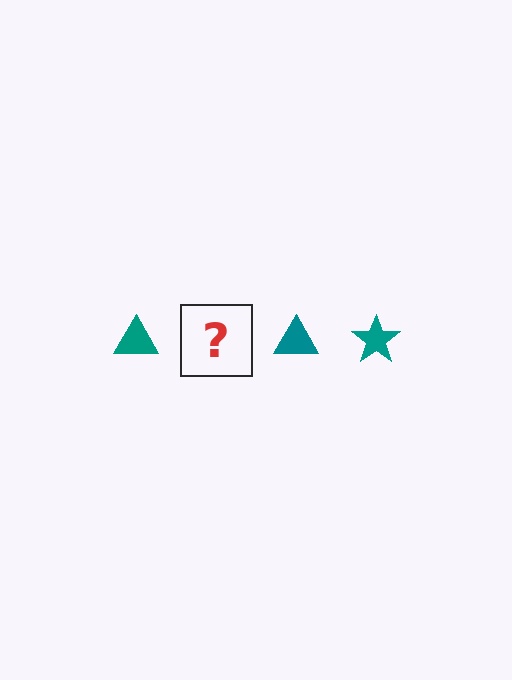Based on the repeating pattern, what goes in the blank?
The blank should be a teal star.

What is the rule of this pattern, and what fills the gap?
The rule is that the pattern cycles through triangle, star shapes in teal. The gap should be filled with a teal star.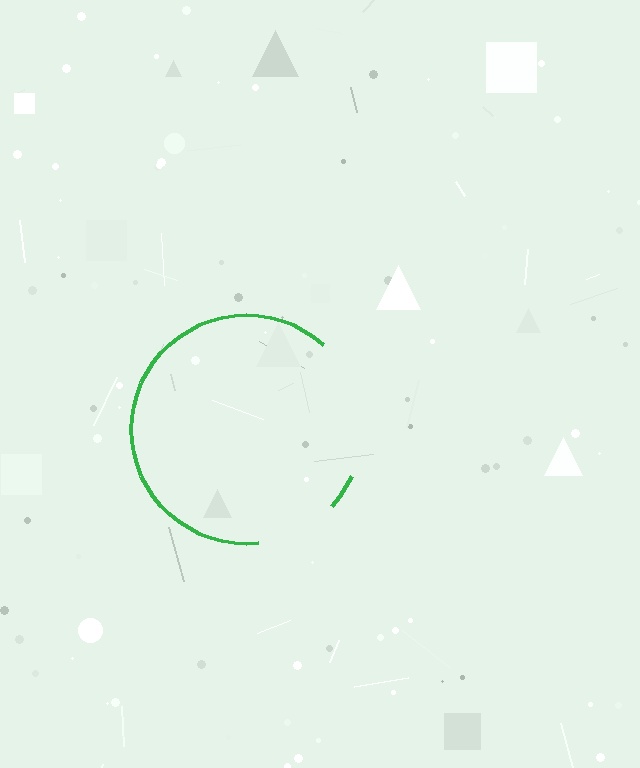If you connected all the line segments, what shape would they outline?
They would outline a circle.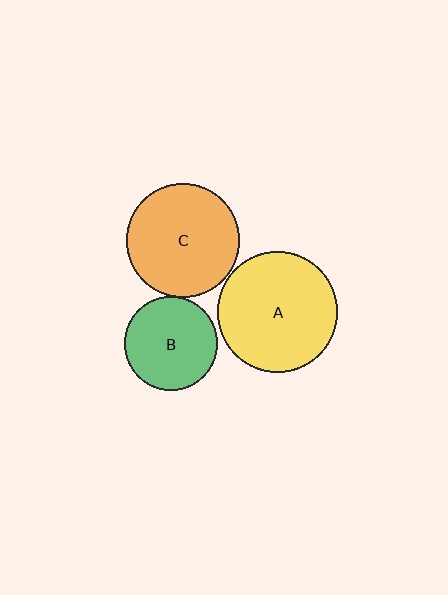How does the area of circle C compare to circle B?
Approximately 1.5 times.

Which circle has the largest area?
Circle A (yellow).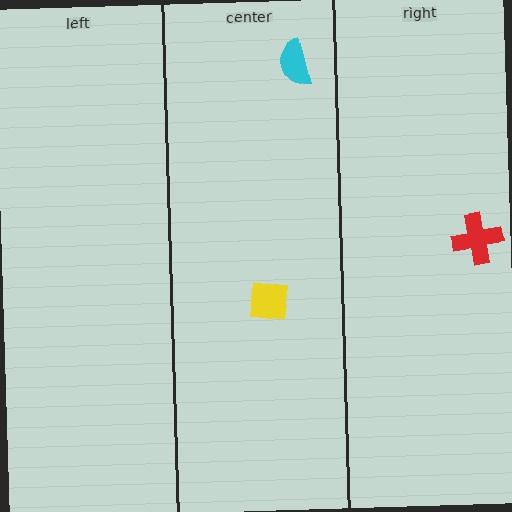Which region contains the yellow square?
The center region.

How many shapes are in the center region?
2.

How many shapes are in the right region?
1.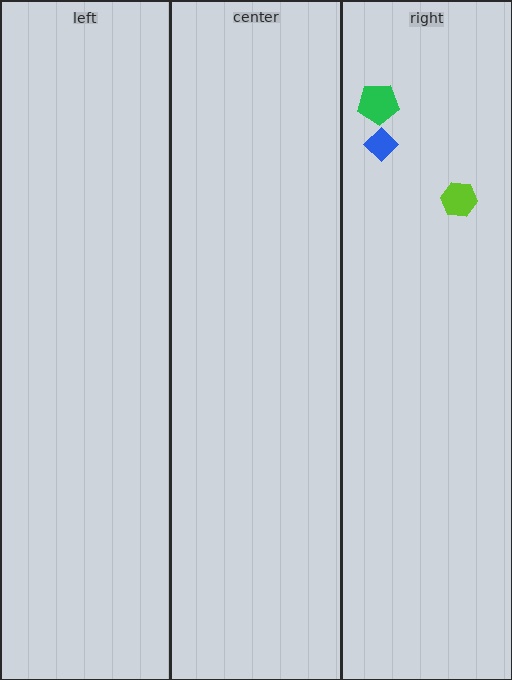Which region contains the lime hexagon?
The right region.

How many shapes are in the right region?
3.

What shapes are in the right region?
The blue diamond, the lime hexagon, the green pentagon.